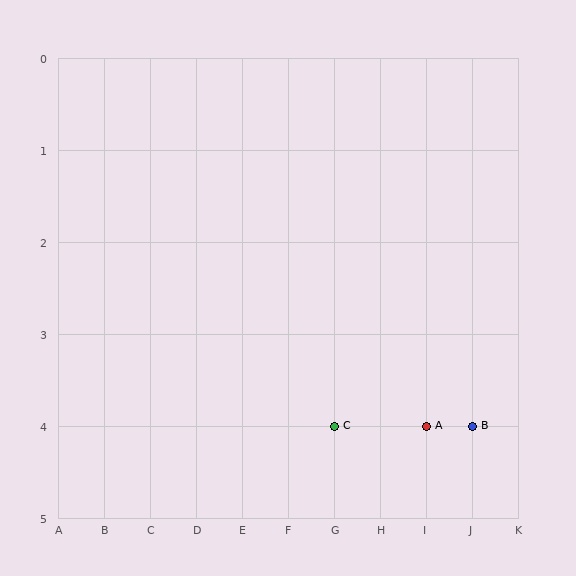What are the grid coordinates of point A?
Point A is at grid coordinates (I, 4).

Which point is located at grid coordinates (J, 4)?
Point B is at (J, 4).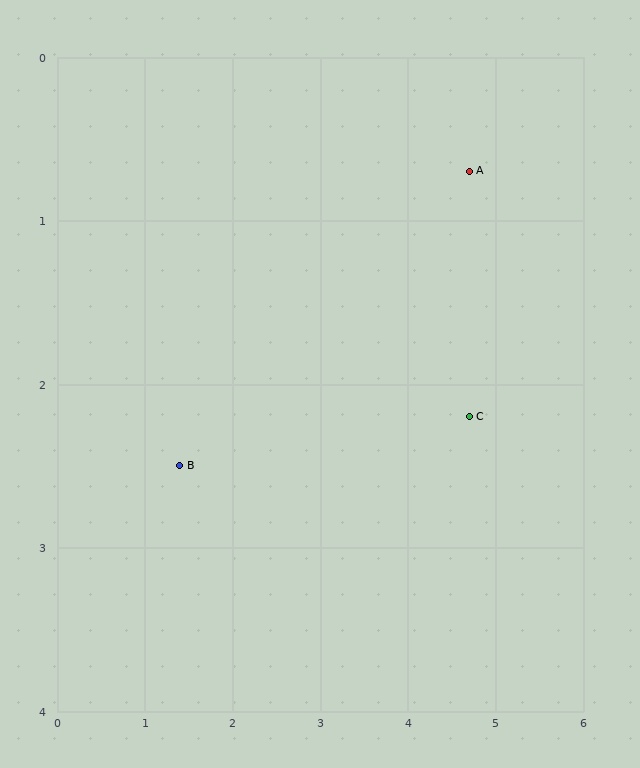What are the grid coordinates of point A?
Point A is at approximately (4.7, 0.7).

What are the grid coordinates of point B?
Point B is at approximately (1.4, 2.5).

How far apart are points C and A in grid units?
Points C and A are about 1.5 grid units apart.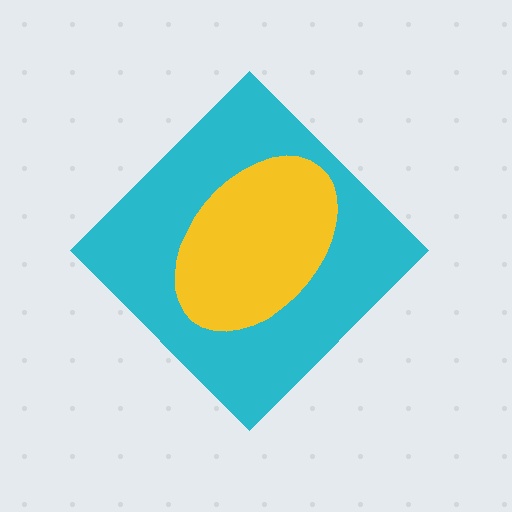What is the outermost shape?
The cyan diamond.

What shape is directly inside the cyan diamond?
The yellow ellipse.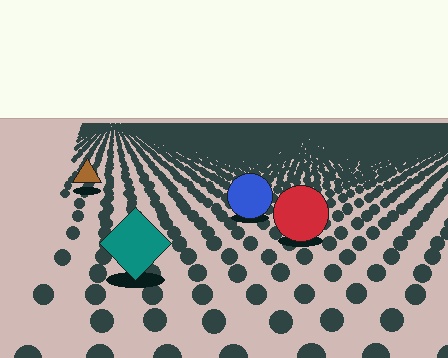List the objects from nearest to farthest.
From nearest to farthest: the teal diamond, the red circle, the blue circle, the brown triangle.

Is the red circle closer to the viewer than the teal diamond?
No. The teal diamond is closer — you can tell from the texture gradient: the ground texture is coarser near it.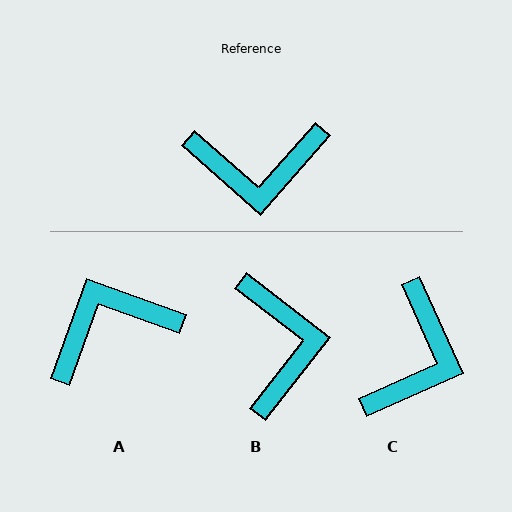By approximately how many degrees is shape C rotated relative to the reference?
Approximately 66 degrees counter-clockwise.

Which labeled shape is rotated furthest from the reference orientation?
A, about 158 degrees away.